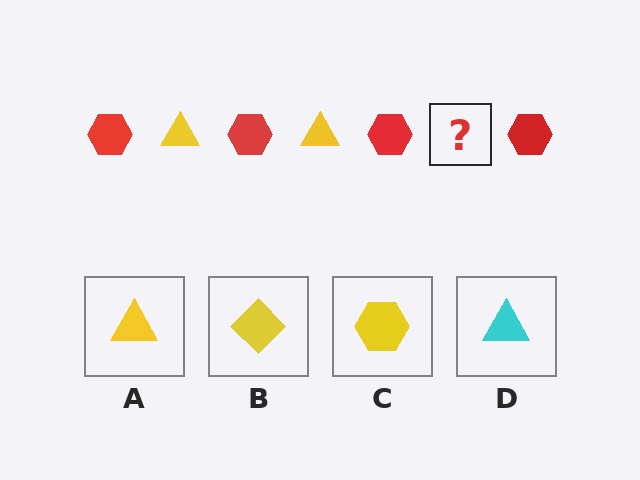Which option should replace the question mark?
Option A.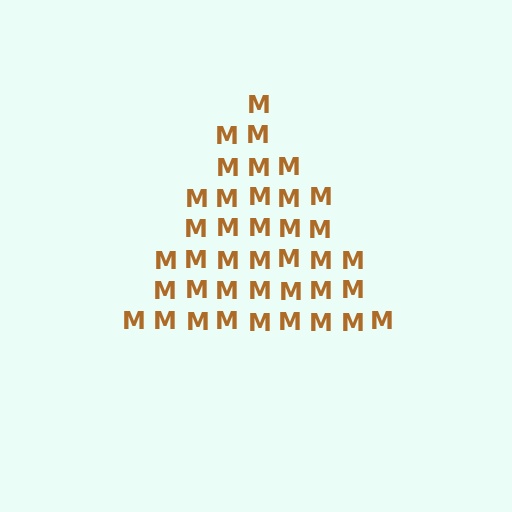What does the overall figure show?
The overall figure shows a triangle.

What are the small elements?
The small elements are letter M's.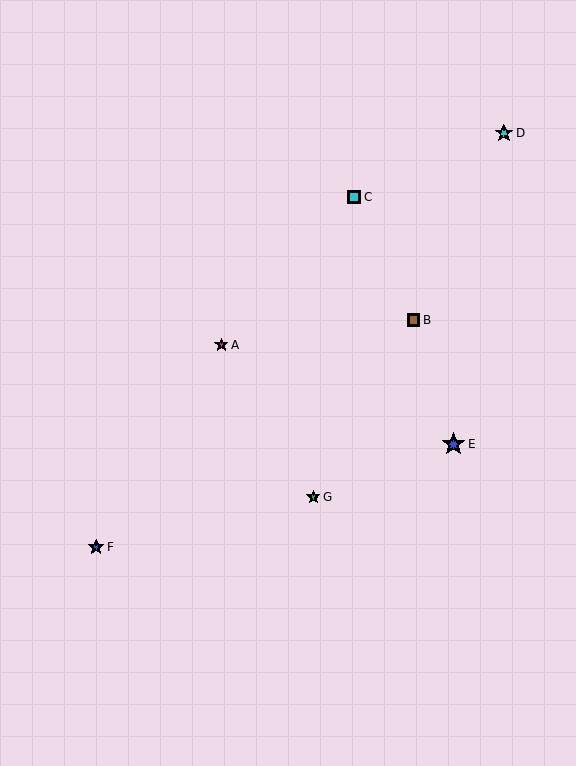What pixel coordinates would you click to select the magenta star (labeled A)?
Click at (221, 345) to select the magenta star A.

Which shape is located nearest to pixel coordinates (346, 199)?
The cyan square (labeled C) at (354, 197) is nearest to that location.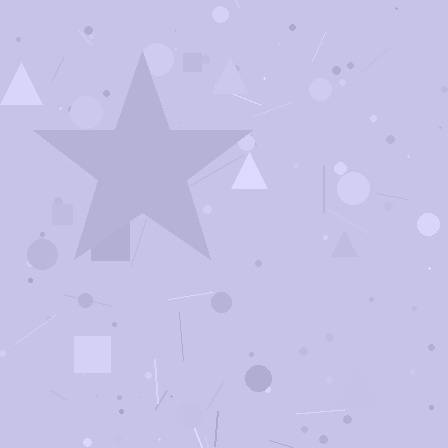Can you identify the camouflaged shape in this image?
The camouflaged shape is a star.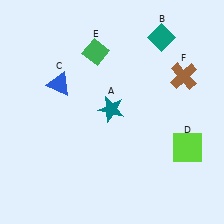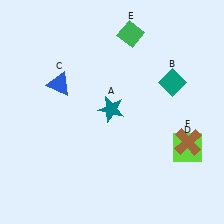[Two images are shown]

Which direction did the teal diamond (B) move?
The teal diamond (B) moved down.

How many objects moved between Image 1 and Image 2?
3 objects moved between the two images.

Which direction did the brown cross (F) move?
The brown cross (F) moved down.